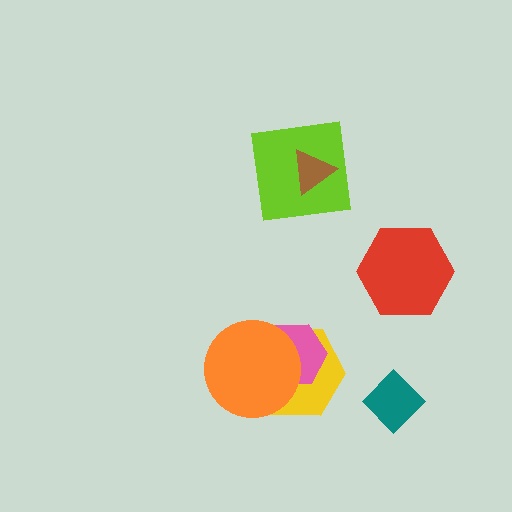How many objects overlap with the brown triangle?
1 object overlaps with the brown triangle.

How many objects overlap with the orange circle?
2 objects overlap with the orange circle.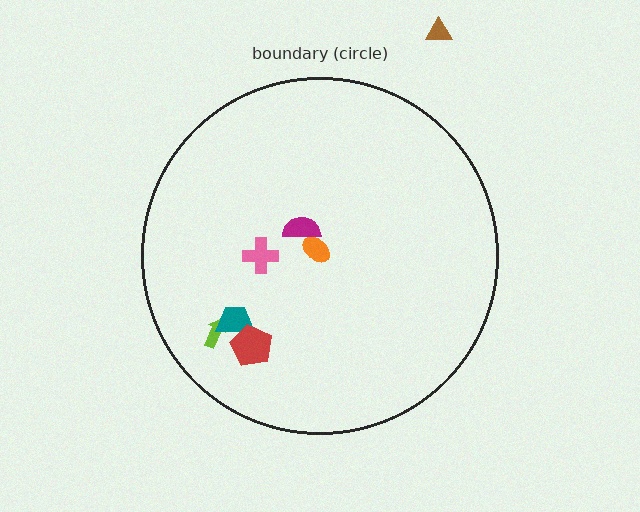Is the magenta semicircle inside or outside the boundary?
Inside.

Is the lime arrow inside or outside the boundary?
Inside.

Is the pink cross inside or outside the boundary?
Inside.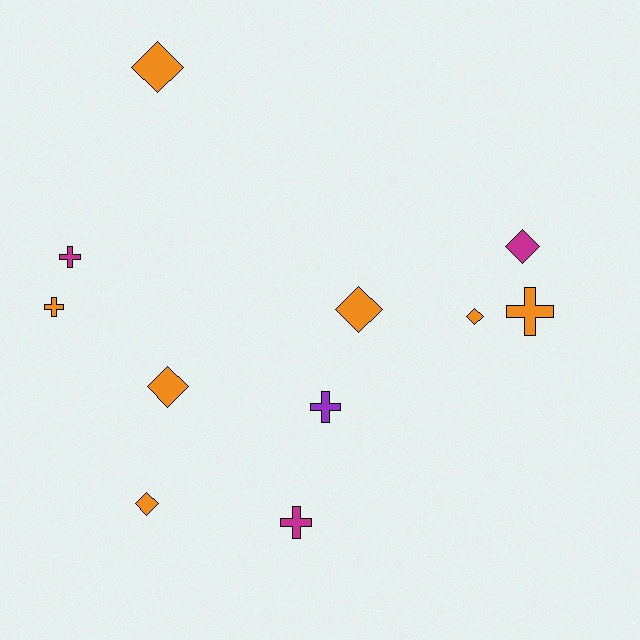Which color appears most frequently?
Orange, with 7 objects.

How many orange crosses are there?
There are 2 orange crosses.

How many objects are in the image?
There are 11 objects.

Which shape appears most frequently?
Diamond, with 6 objects.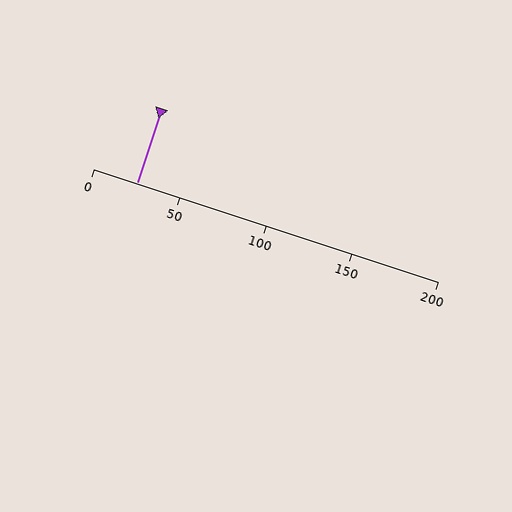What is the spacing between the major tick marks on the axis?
The major ticks are spaced 50 apart.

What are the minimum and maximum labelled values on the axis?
The axis runs from 0 to 200.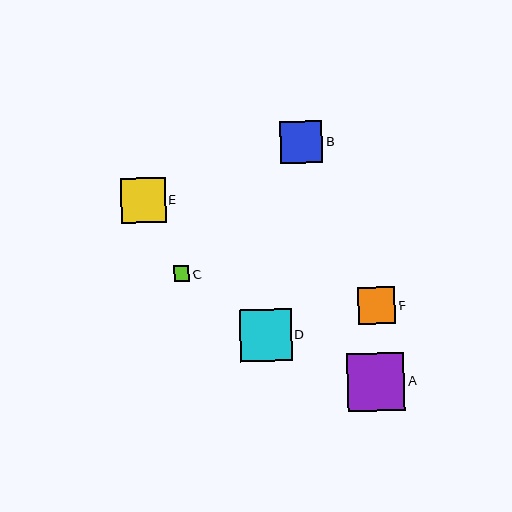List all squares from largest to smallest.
From largest to smallest: A, D, E, B, F, C.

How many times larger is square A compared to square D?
Square A is approximately 1.1 times the size of square D.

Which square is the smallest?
Square C is the smallest with a size of approximately 15 pixels.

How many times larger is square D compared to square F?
Square D is approximately 1.4 times the size of square F.